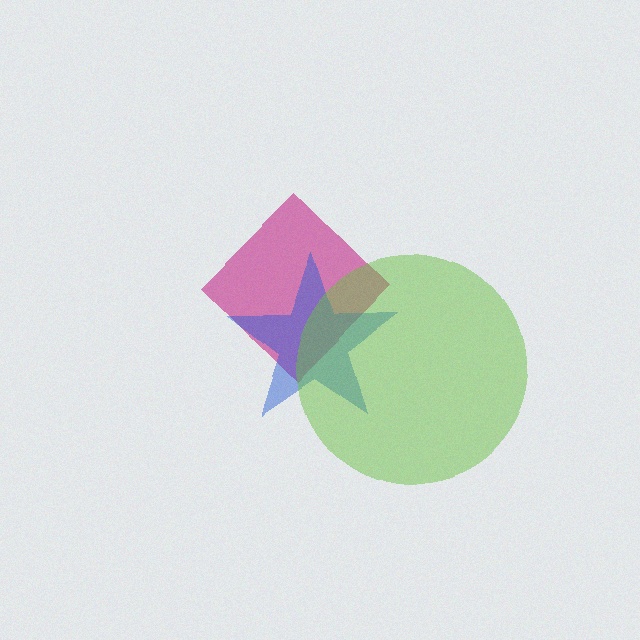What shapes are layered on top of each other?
The layered shapes are: a magenta diamond, a blue star, a lime circle.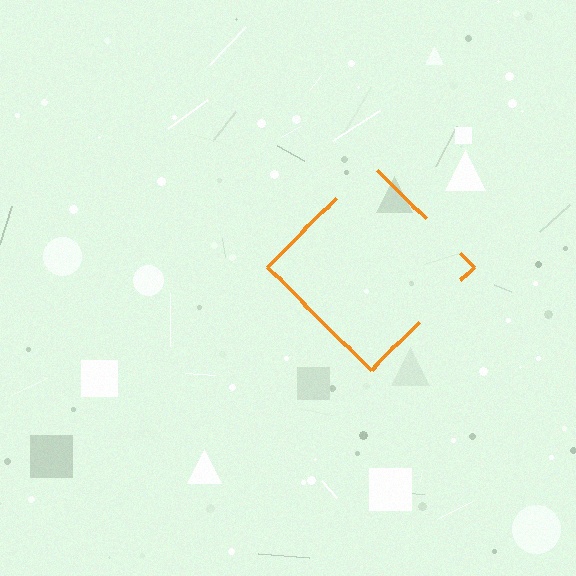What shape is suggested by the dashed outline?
The dashed outline suggests a diamond.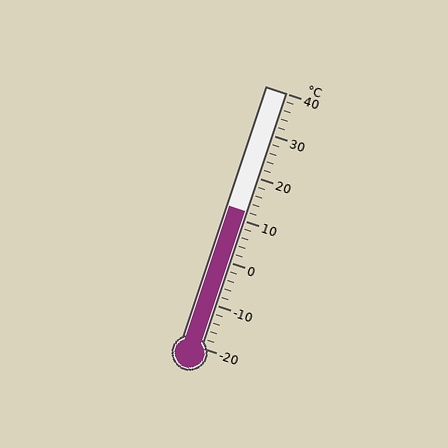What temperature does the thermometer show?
The thermometer shows approximately 12°C.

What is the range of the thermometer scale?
The thermometer scale ranges from -20°C to 40°C.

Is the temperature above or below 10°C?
The temperature is above 10°C.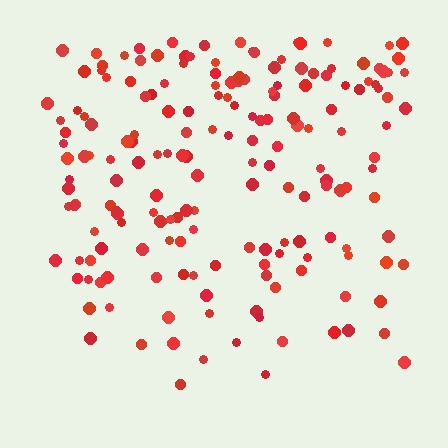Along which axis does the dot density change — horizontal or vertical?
Vertical.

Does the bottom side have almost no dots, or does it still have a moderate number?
Still a moderate number, just noticeably fewer than the top.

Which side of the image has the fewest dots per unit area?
The bottom.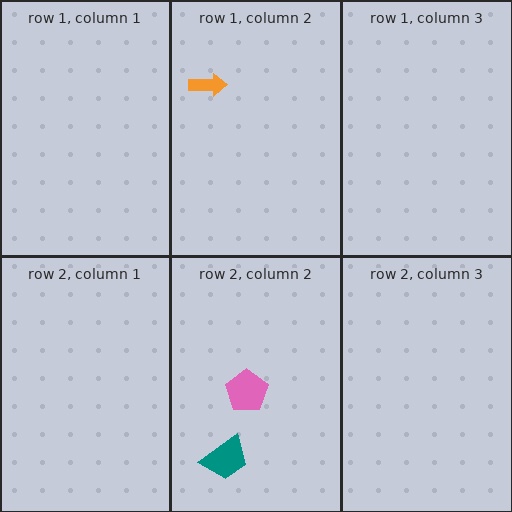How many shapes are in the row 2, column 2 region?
2.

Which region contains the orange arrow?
The row 1, column 2 region.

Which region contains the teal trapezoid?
The row 2, column 2 region.